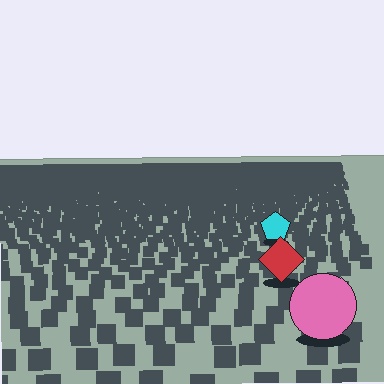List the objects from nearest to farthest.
From nearest to farthest: the pink circle, the red diamond, the cyan pentagon.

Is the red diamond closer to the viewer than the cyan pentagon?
Yes. The red diamond is closer — you can tell from the texture gradient: the ground texture is coarser near it.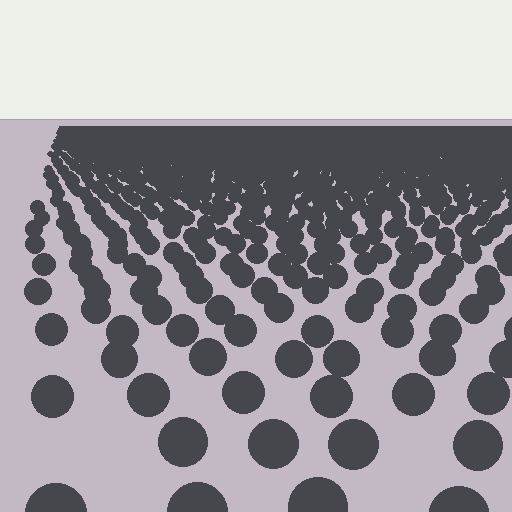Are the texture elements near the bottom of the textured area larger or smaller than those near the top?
Larger. Near the bottom, elements are closer to the viewer and appear at a bigger on-screen size.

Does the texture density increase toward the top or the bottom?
Density increases toward the top.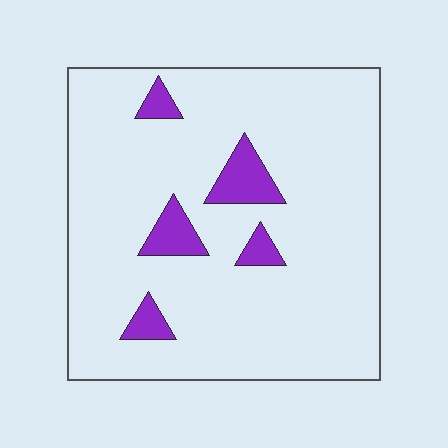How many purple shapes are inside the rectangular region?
5.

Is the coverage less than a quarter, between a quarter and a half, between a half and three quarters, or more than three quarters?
Less than a quarter.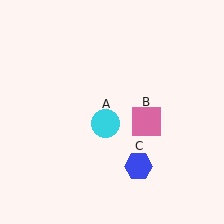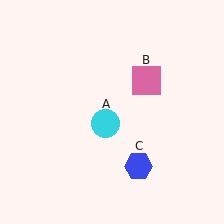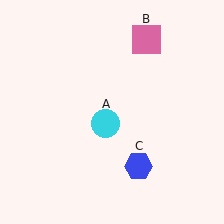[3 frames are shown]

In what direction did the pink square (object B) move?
The pink square (object B) moved up.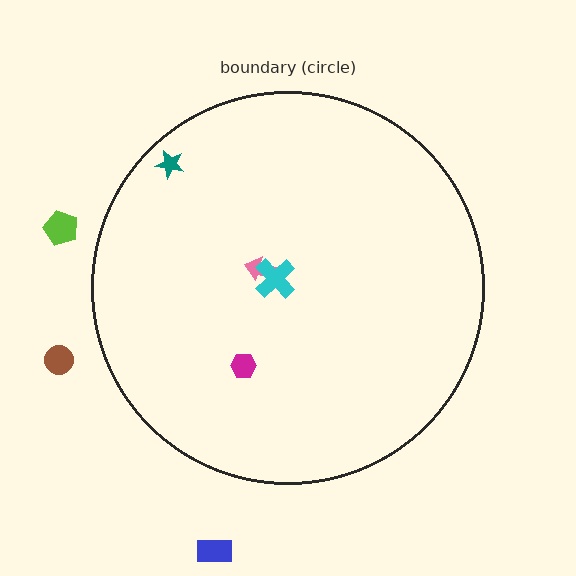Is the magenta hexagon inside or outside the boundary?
Inside.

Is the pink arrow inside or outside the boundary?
Inside.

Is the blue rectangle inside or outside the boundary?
Outside.